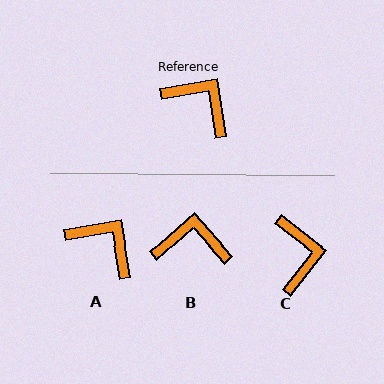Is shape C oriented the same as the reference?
No, it is off by about 47 degrees.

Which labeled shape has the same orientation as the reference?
A.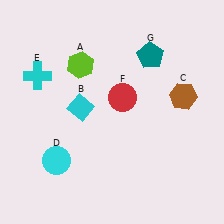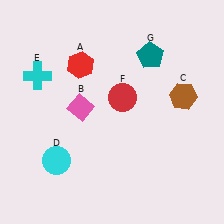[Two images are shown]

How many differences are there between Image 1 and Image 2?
There are 2 differences between the two images.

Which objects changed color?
A changed from lime to red. B changed from cyan to pink.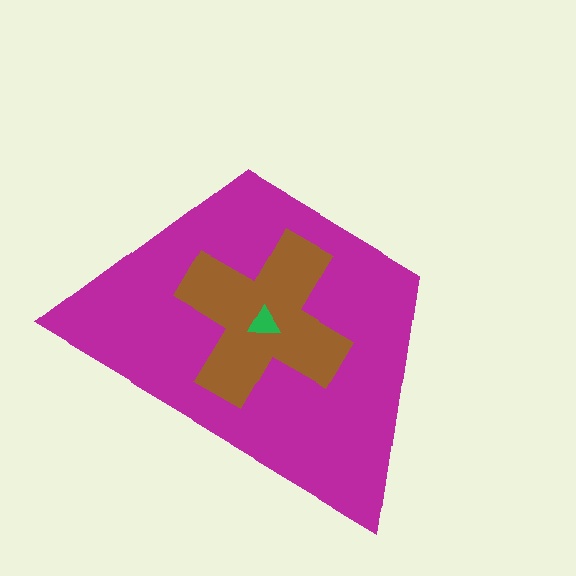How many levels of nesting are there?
3.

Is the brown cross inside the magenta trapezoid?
Yes.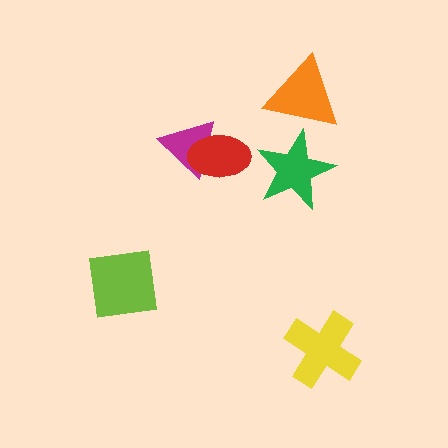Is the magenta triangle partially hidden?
Yes, it is partially covered by another shape.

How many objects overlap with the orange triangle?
1 object overlaps with the orange triangle.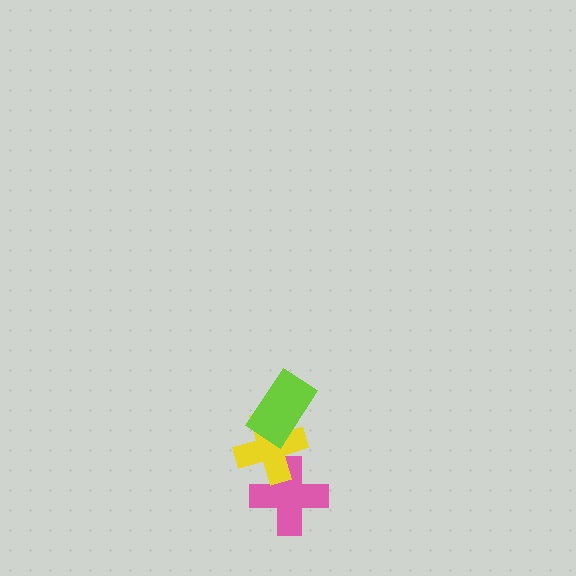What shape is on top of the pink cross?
The yellow cross is on top of the pink cross.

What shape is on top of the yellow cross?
The lime rectangle is on top of the yellow cross.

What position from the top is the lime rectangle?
The lime rectangle is 1st from the top.